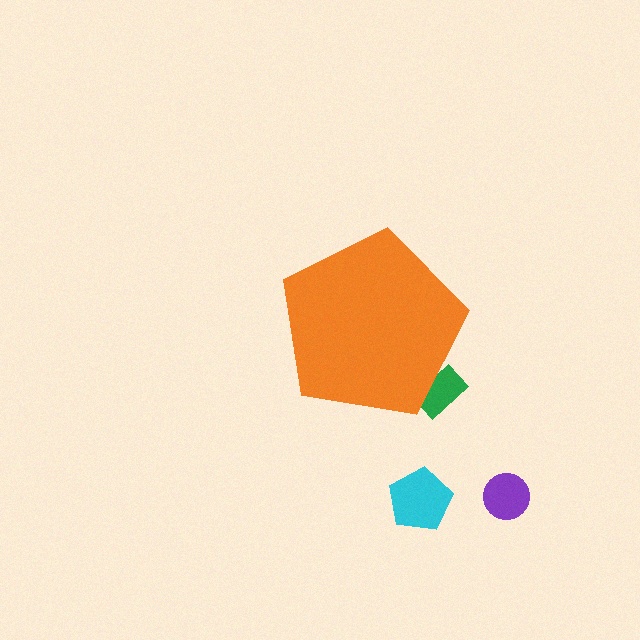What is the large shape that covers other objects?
An orange pentagon.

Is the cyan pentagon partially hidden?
No, the cyan pentagon is fully visible.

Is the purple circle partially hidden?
No, the purple circle is fully visible.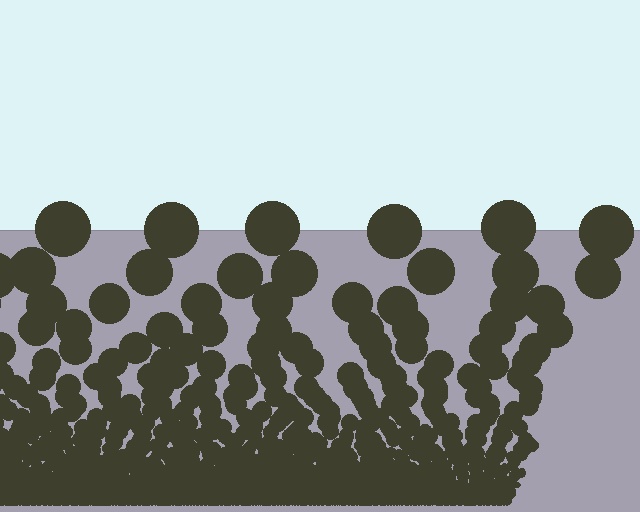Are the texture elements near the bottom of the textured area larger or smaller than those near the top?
Smaller. The gradient is inverted — elements near the bottom are smaller and denser.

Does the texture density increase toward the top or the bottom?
Density increases toward the bottom.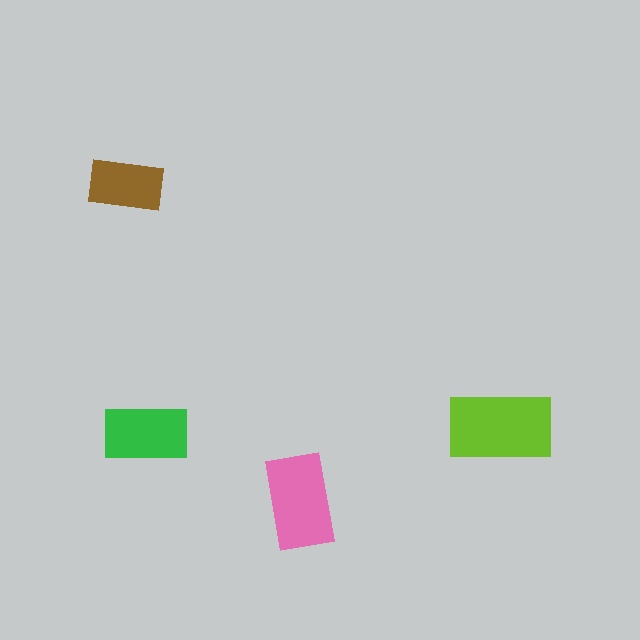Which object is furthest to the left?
The brown rectangle is leftmost.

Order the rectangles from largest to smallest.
the lime one, the pink one, the green one, the brown one.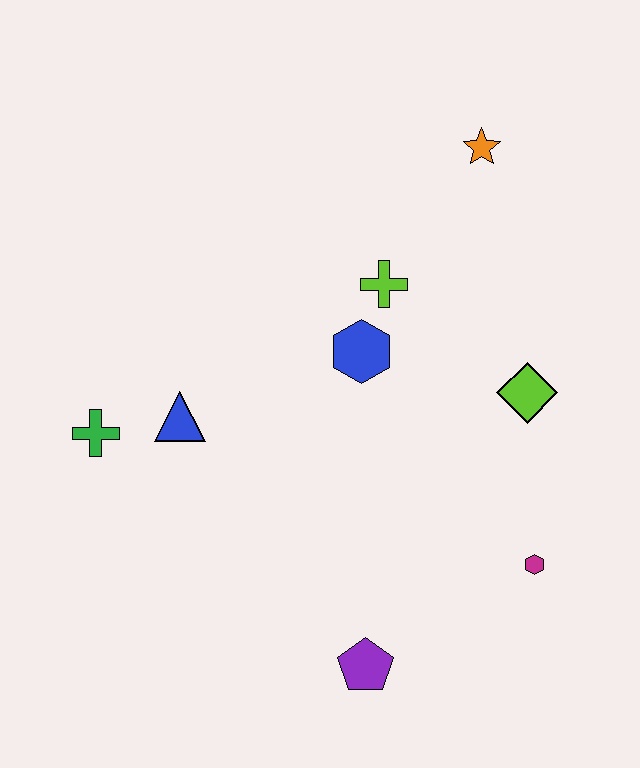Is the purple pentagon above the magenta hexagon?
No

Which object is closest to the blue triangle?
The green cross is closest to the blue triangle.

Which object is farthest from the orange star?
The purple pentagon is farthest from the orange star.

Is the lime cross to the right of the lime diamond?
No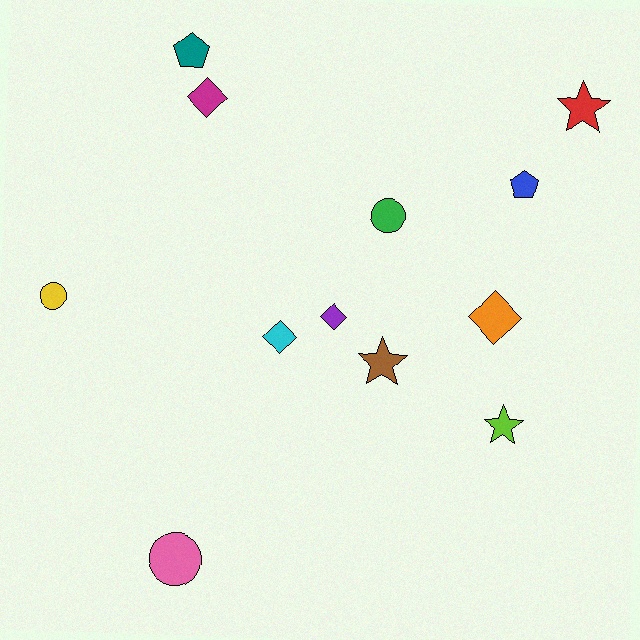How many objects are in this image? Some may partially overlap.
There are 12 objects.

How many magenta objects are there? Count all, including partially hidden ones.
There is 1 magenta object.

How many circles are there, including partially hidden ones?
There are 3 circles.